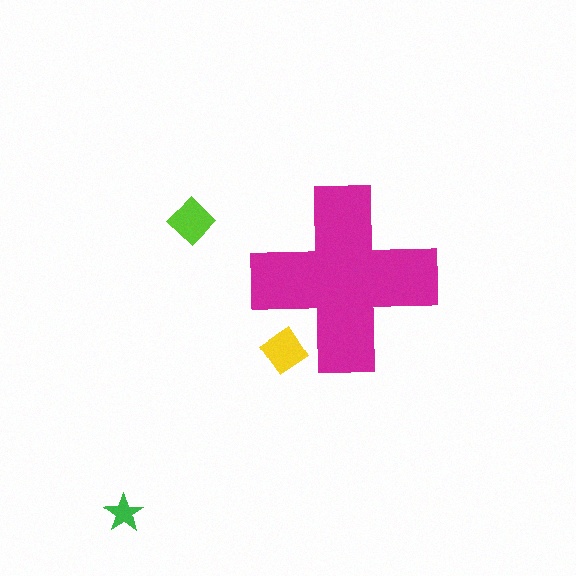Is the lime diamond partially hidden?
No, the lime diamond is fully visible.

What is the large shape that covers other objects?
A magenta cross.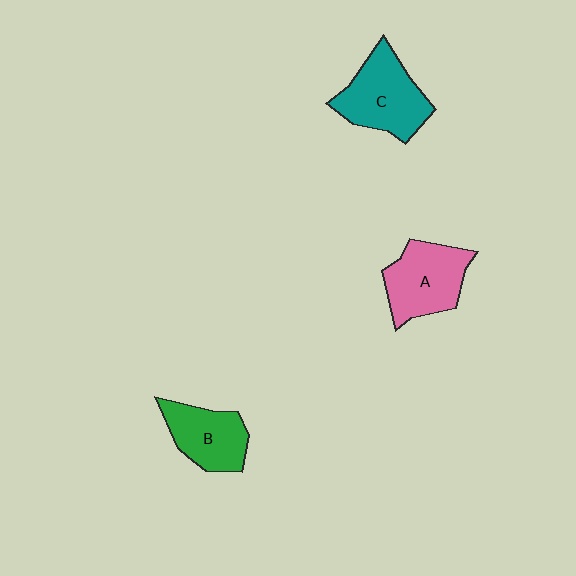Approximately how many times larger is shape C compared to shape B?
Approximately 1.3 times.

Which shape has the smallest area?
Shape B (green).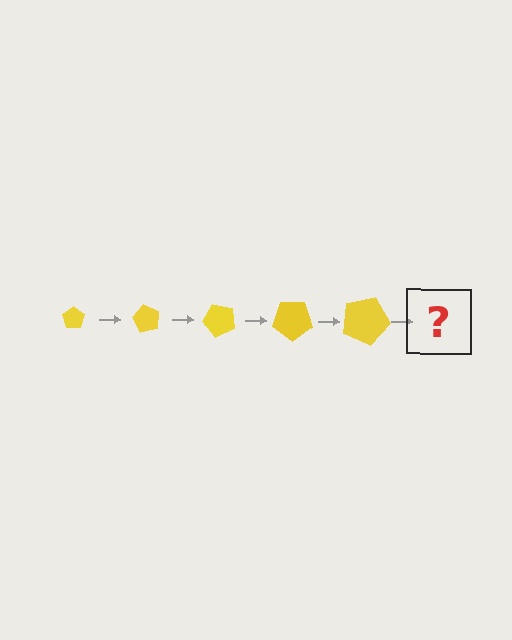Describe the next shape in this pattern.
It should be a pentagon, larger than the previous one and rotated 300 degrees from the start.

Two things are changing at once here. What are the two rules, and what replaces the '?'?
The two rules are that the pentagon grows larger each step and it rotates 60 degrees each step. The '?' should be a pentagon, larger than the previous one and rotated 300 degrees from the start.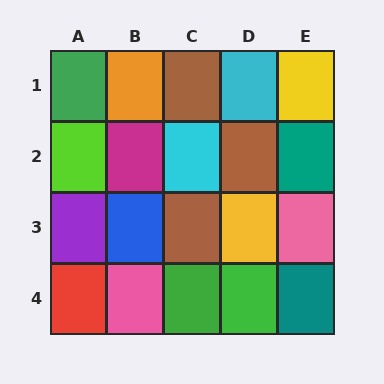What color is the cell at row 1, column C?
Brown.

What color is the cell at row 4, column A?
Red.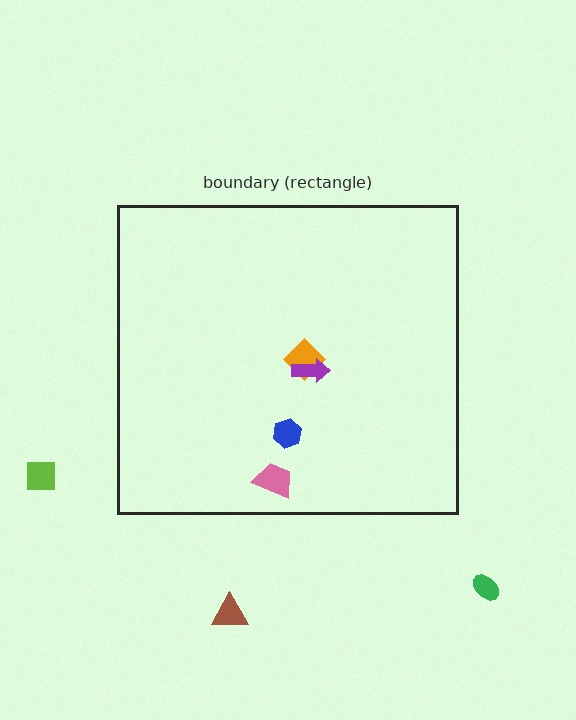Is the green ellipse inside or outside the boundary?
Outside.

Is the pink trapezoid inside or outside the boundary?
Inside.